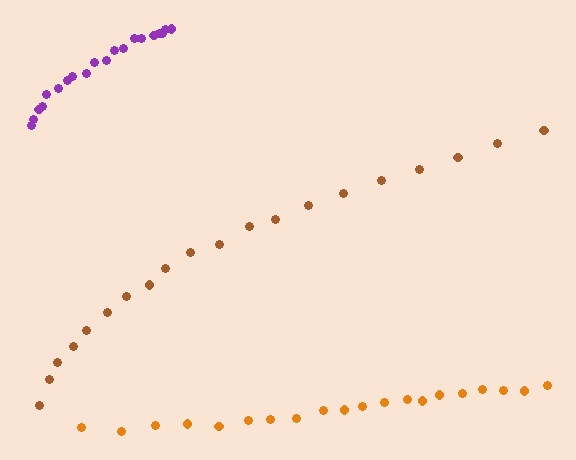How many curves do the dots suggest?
There are 3 distinct paths.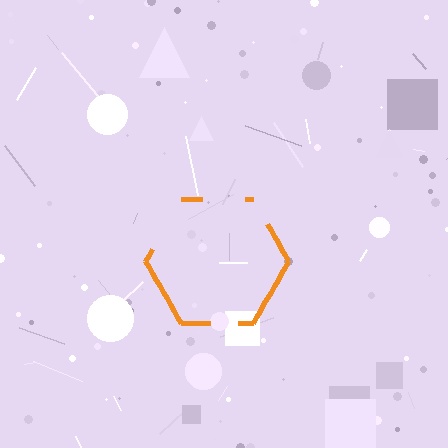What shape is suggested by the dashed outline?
The dashed outline suggests a hexagon.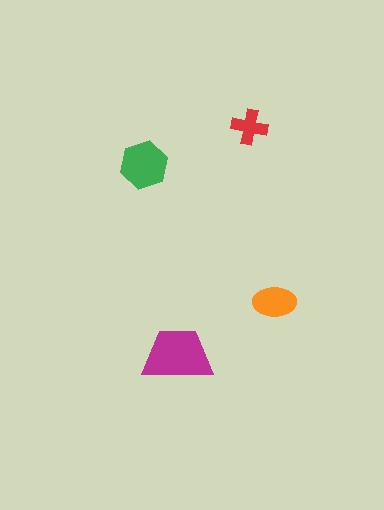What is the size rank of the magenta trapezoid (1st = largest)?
1st.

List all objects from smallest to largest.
The red cross, the orange ellipse, the green hexagon, the magenta trapezoid.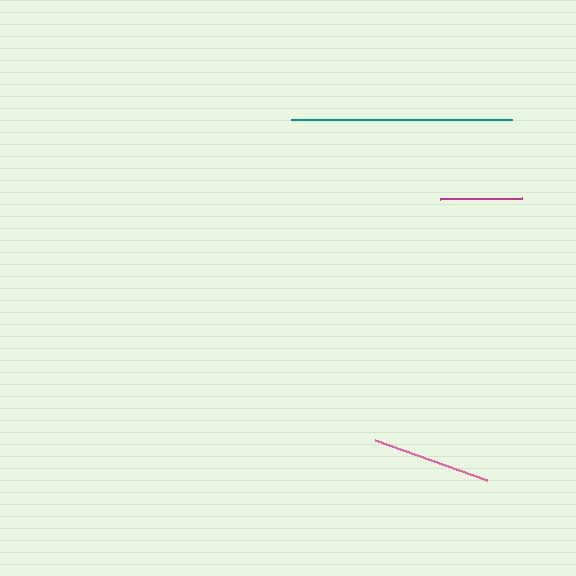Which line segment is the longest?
The teal line is the longest at approximately 221 pixels.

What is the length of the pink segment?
The pink segment is approximately 119 pixels long.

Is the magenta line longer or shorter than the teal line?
The teal line is longer than the magenta line.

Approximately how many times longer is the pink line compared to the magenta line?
The pink line is approximately 1.4 times the length of the magenta line.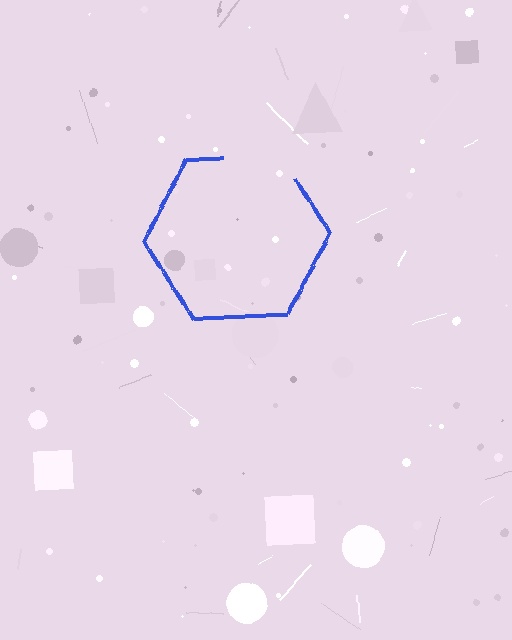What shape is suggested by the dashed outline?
The dashed outline suggests a hexagon.